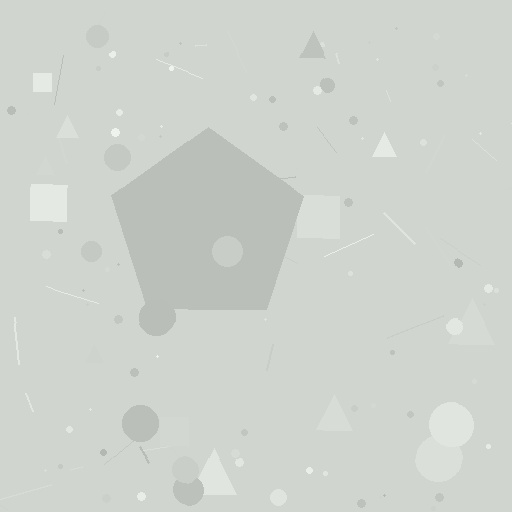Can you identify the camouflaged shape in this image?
The camouflaged shape is a pentagon.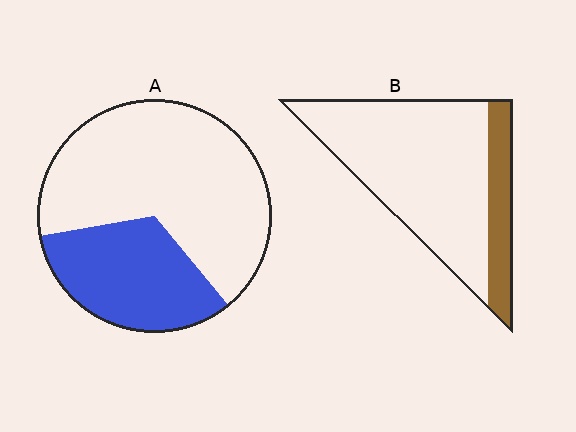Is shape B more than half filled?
No.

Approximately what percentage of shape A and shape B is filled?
A is approximately 35% and B is approximately 20%.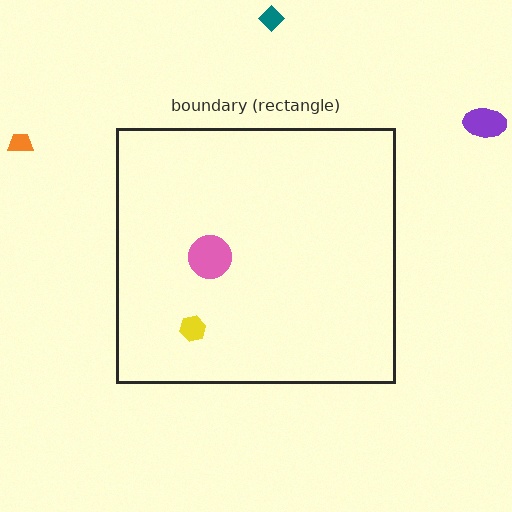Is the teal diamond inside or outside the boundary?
Outside.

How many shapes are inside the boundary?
2 inside, 3 outside.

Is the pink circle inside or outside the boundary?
Inside.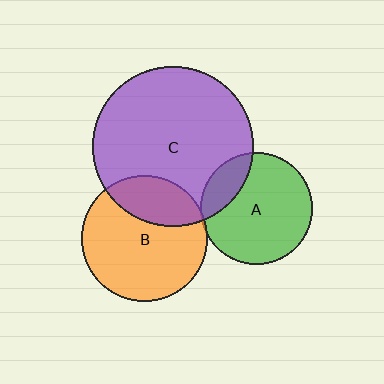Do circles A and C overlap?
Yes.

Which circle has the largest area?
Circle C (purple).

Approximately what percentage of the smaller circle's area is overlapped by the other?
Approximately 20%.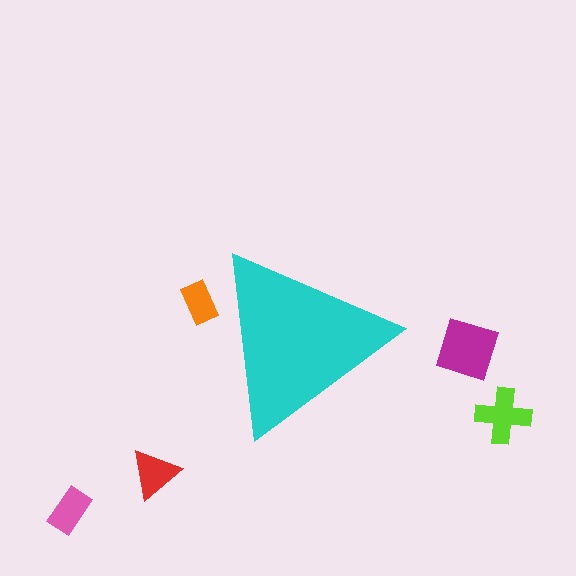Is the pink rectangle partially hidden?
No, the pink rectangle is fully visible.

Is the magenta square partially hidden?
No, the magenta square is fully visible.